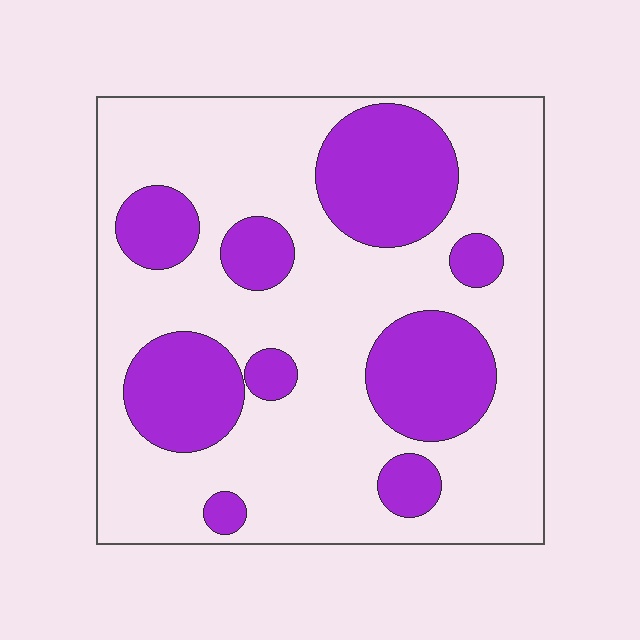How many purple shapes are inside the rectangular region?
9.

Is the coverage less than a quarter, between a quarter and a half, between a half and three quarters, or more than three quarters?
Between a quarter and a half.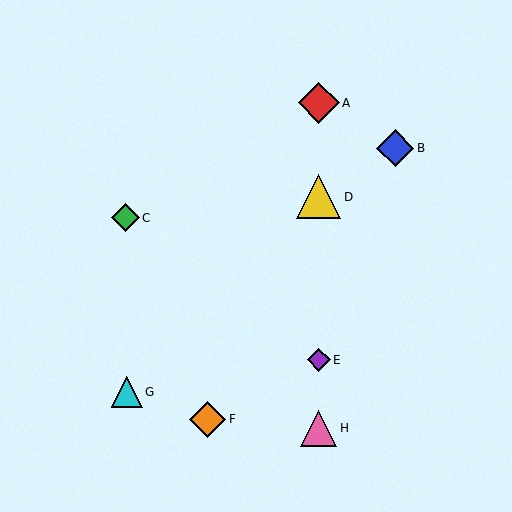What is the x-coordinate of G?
Object G is at x≈127.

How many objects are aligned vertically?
4 objects (A, D, E, H) are aligned vertically.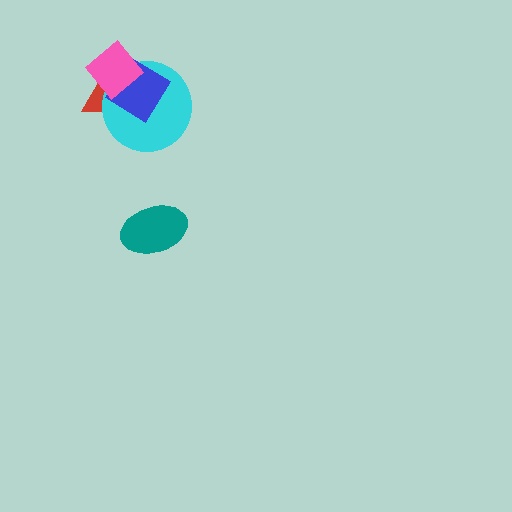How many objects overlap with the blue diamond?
3 objects overlap with the blue diamond.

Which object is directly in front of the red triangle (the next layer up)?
The cyan circle is directly in front of the red triangle.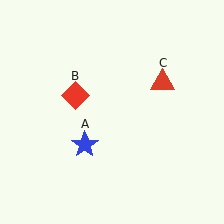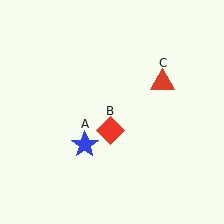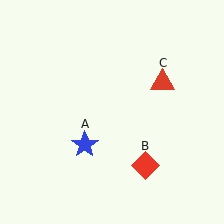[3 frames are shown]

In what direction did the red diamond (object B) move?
The red diamond (object B) moved down and to the right.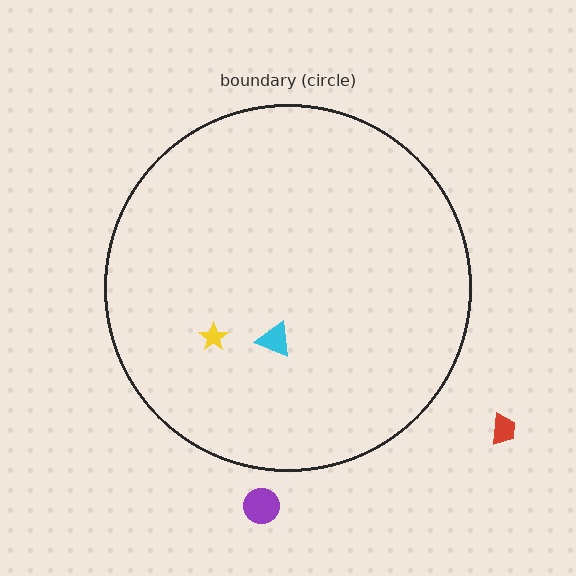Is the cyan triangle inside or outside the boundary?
Inside.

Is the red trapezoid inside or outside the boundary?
Outside.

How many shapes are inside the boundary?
2 inside, 2 outside.